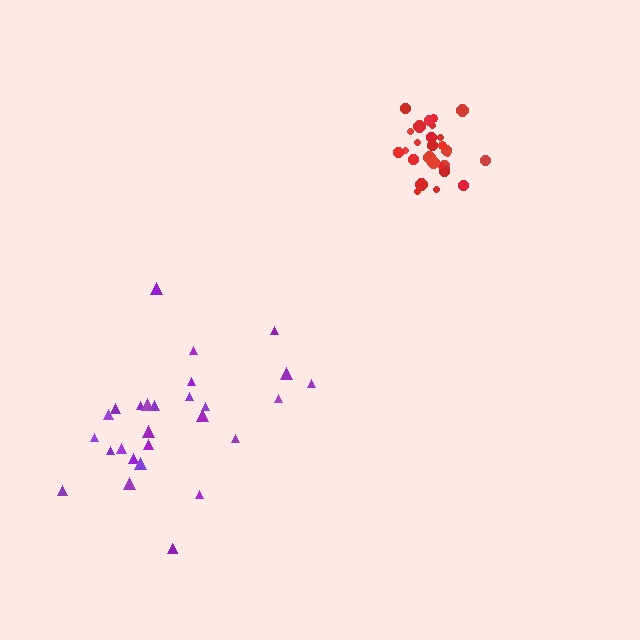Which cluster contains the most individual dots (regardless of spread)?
Purple (28).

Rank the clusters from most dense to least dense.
red, purple.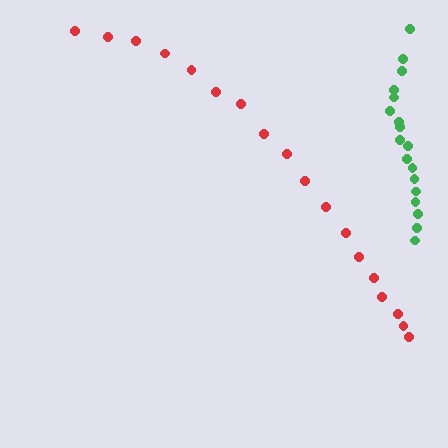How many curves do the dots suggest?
There are 2 distinct paths.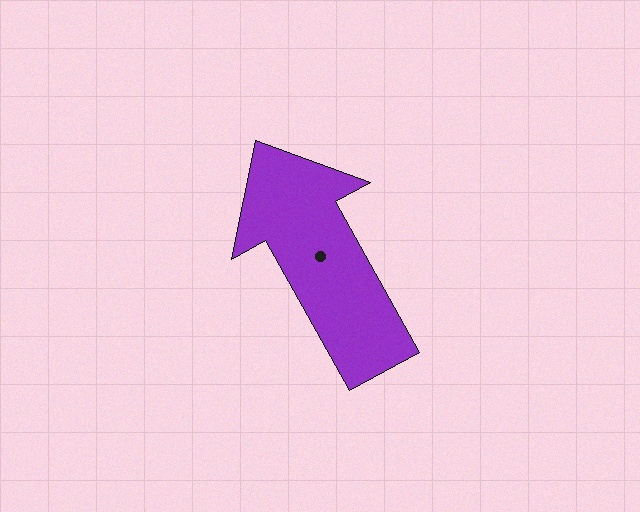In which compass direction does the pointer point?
Northwest.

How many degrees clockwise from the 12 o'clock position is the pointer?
Approximately 331 degrees.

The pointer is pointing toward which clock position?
Roughly 11 o'clock.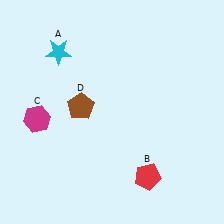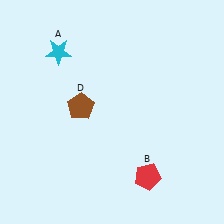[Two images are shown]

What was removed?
The magenta hexagon (C) was removed in Image 2.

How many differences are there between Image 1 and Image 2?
There is 1 difference between the two images.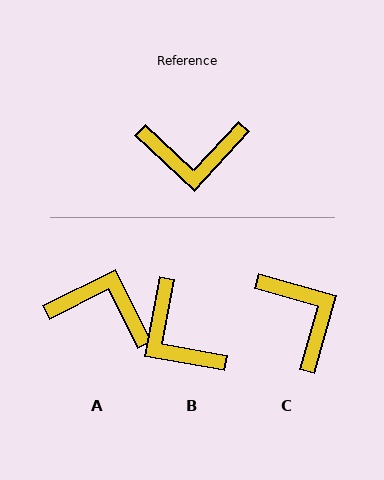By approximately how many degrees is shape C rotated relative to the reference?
Approximately 117 degrees counter-clockwise.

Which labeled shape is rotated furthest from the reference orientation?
A, about 159 degrees away.